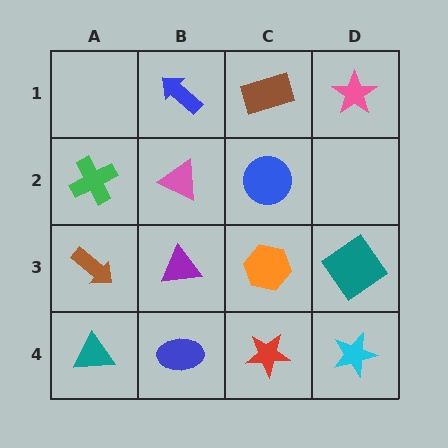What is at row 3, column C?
An orange hexagon.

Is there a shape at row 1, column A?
No, that cell is empty.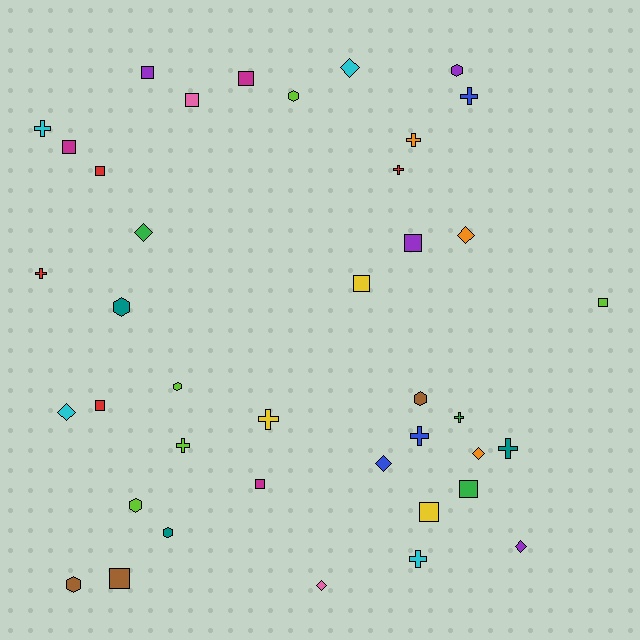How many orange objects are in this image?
There are 3 orange objects.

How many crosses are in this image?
There are 11 crosses.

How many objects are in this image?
There are 40 objects.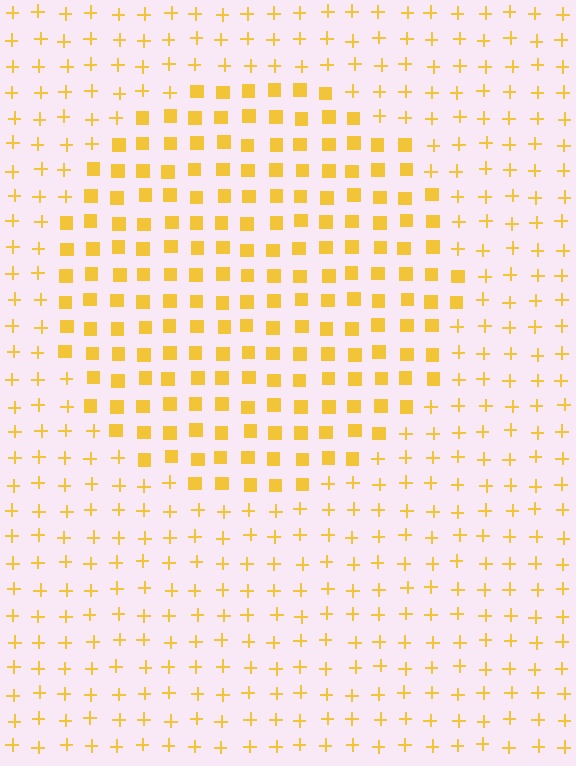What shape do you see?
I see a circle.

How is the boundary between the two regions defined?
The boundary is defined by a change in element shape: squares inside vs. plus signs outside. All elements share the same color and spacing.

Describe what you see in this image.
The image is filled with small yellow elements arranged in a uniform grid. A circle-shaped region contains squares, while the surrounding area contains plus signs. The boundary is defined purely by the change in element shape.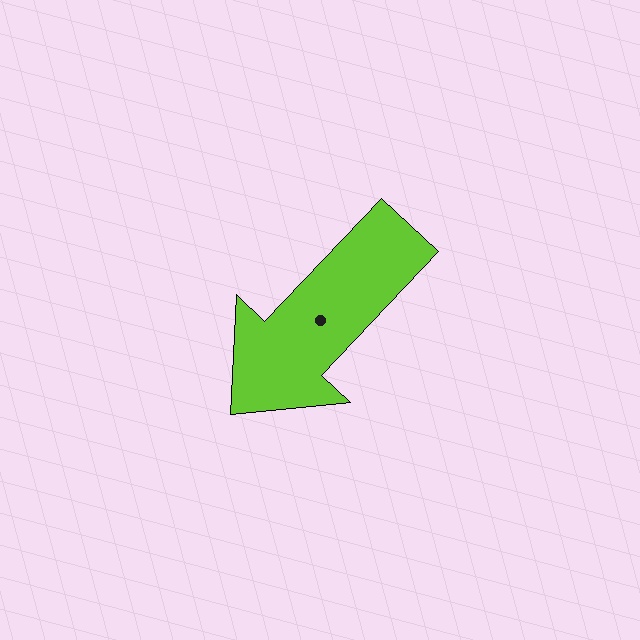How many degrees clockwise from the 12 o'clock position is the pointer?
Approximately 223 degrees.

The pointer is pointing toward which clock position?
Roughly 7 o'clock.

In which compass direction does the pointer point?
Southwest.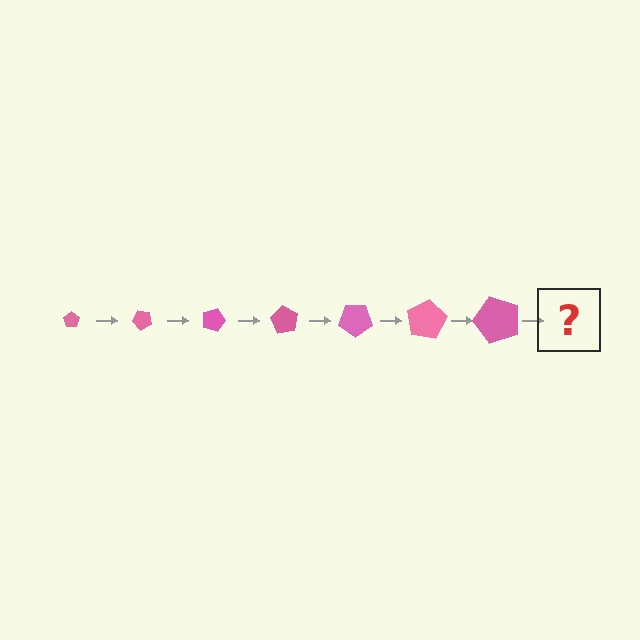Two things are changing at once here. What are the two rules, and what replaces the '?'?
The two rules are that the pentagon grows larger each step and it rotates 45 degrees each step. The '?' should be a pentagon, larger than the previous one and rotated 315 degrees from the start.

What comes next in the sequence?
The next element should be a pentagon, larger than the previous one and rotated 315 degrees from the start.